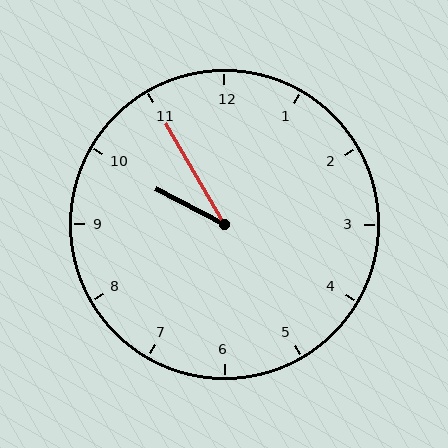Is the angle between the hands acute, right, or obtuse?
It is acute.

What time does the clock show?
9:55.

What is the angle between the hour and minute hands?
Approximately 32 degrees.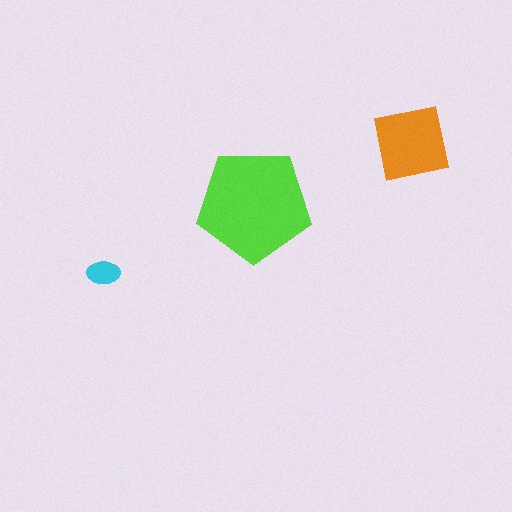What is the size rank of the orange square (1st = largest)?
2nd.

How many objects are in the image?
There are 3 objects in the image.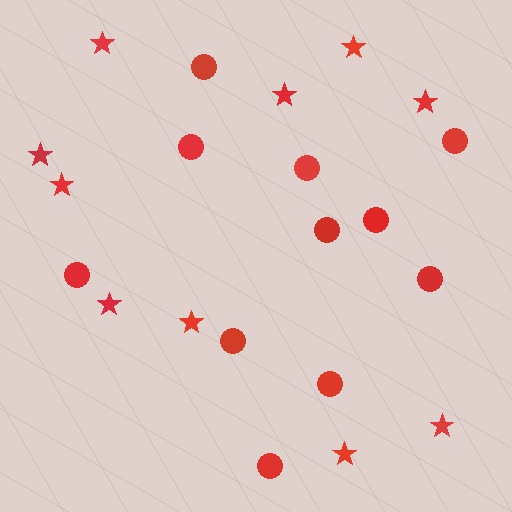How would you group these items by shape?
There are 2 groups: one group of circles (11) and one group of stars (10).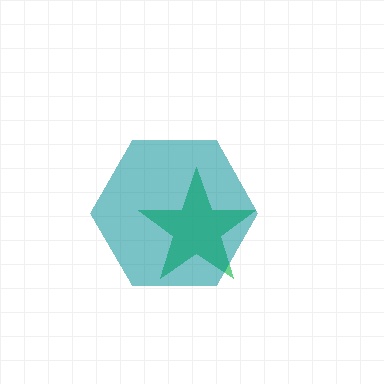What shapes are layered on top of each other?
The layered shapes are: a green star, a teal hexagon.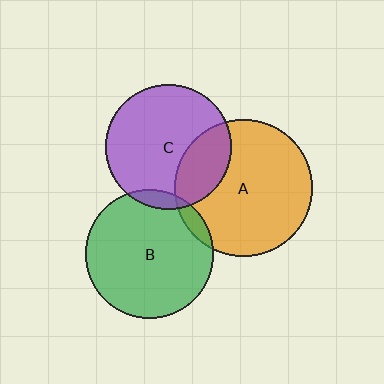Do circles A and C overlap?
Yes.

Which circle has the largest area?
Circle A (orange).